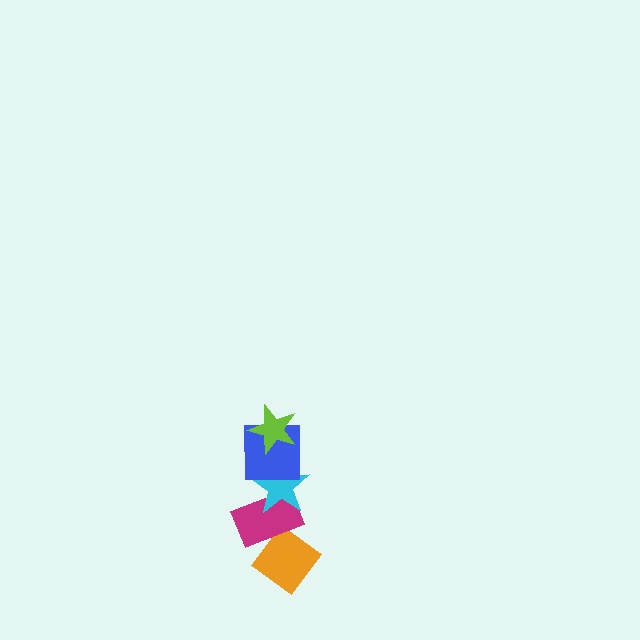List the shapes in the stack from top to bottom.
From top to bottom: the lime star, the blue square, the cyan star, the magenta rectangle, the orange diamond.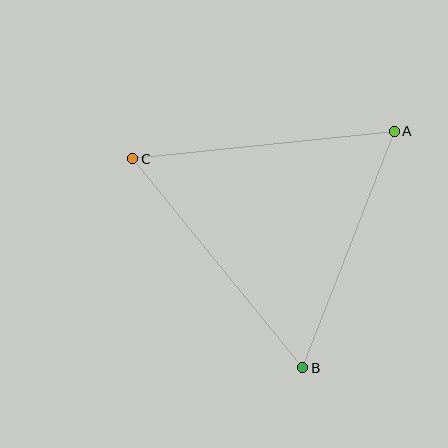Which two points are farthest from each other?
Points B and C are farthest from each other.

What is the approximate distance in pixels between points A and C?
The distance between A and C is approximately 263 pixels.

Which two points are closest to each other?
Points A and B are closest to each other.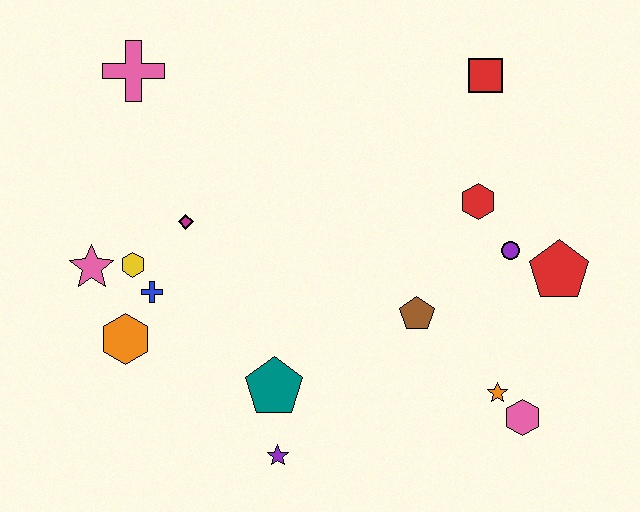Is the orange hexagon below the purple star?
No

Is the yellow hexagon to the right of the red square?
No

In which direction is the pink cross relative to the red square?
The pink cross is to the left of the red square.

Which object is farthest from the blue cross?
The red pentagon is farthest from the blue cross.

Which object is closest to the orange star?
The pink hexagon is closest to the orange star.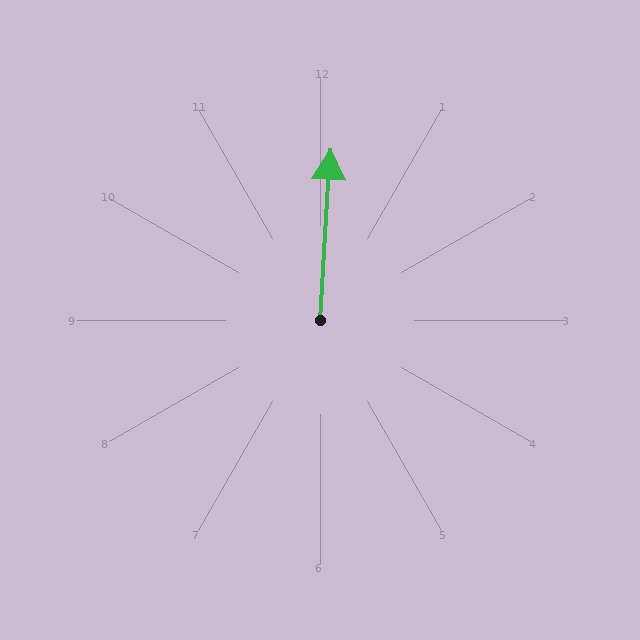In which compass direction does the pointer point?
North.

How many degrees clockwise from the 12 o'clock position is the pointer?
Approximately 4 degrees.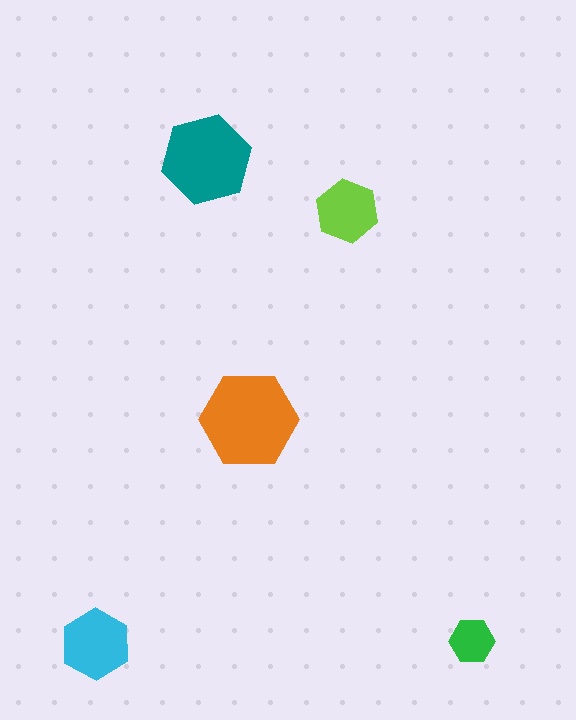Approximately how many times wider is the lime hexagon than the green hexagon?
About 1.5 times wider.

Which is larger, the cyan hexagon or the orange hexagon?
The orange one.